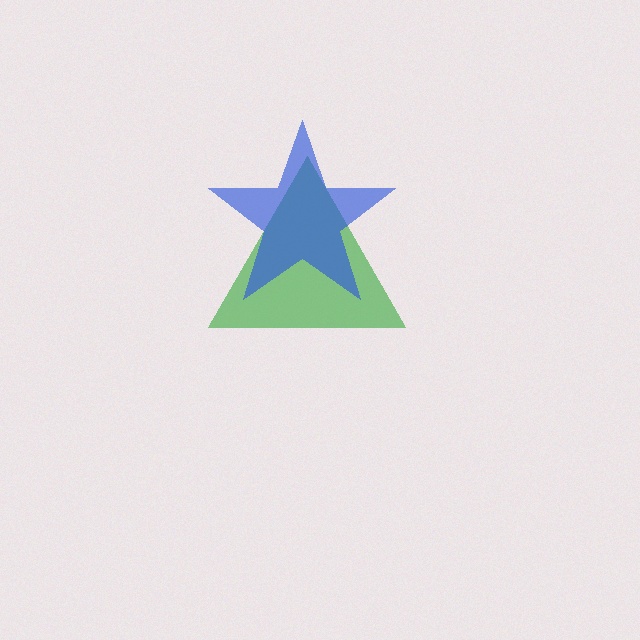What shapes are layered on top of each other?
The layered shapes are: a green triangle, a blue star.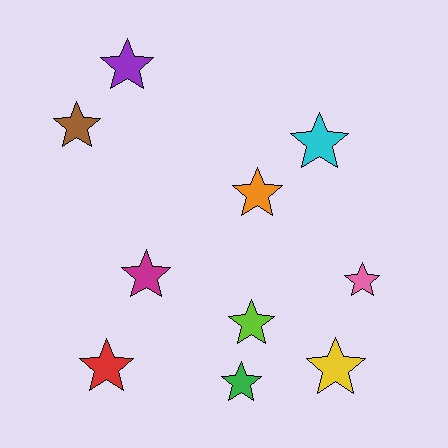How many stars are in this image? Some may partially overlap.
There are 10 stars.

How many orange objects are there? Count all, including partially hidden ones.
There is 1 orange object.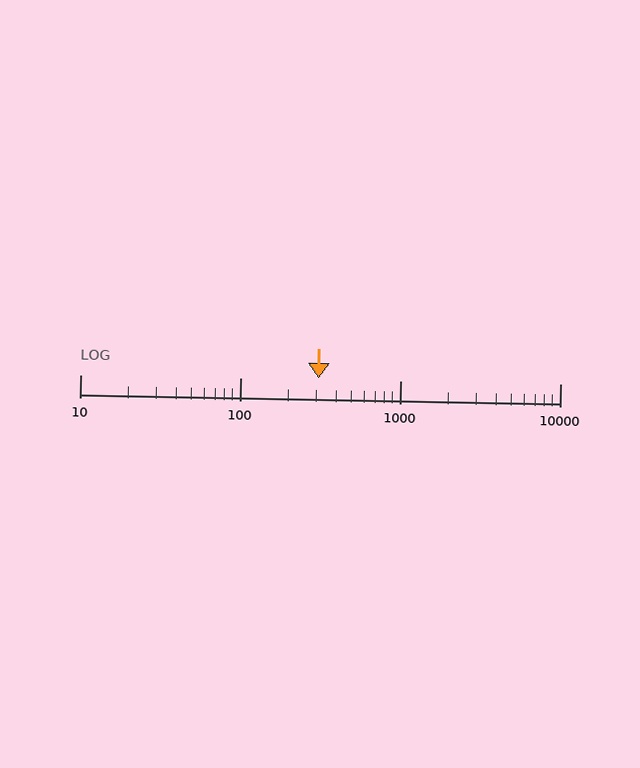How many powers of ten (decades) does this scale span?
The scale spans 3 decades, from 10 to 10000.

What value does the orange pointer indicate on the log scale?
The pointer indicates approximately 310.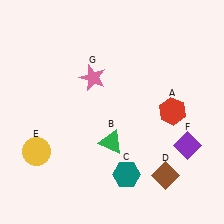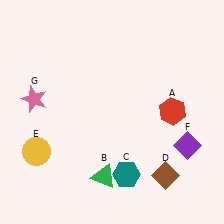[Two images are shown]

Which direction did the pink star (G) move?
The pink star (G) moved left.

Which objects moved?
The objects that moved are: the green triangle (B), the pink star (G).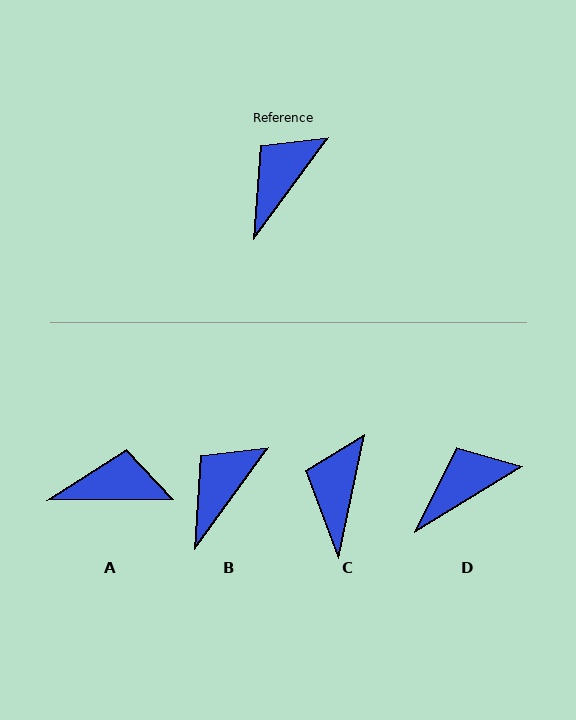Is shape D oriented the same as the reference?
No, it is off by about 22 degrees.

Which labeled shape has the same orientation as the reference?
B.